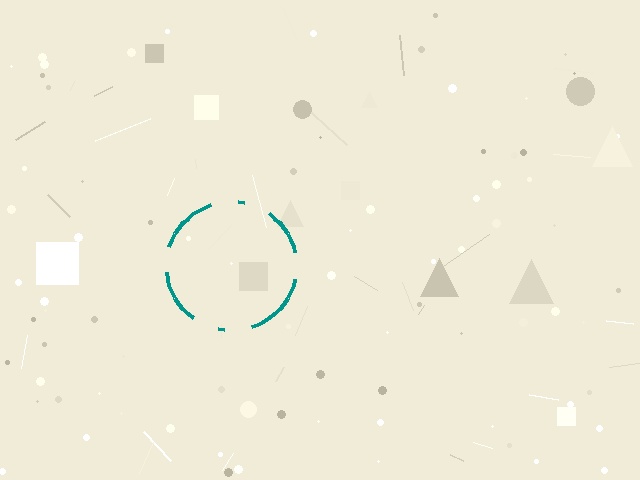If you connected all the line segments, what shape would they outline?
They would outline a circle.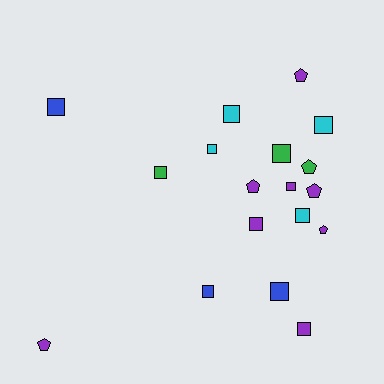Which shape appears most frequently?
Square, with 12 objects.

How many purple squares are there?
There are 3 purple squares.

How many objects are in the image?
There are 18 objects.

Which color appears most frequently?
Purple, with 8 objects.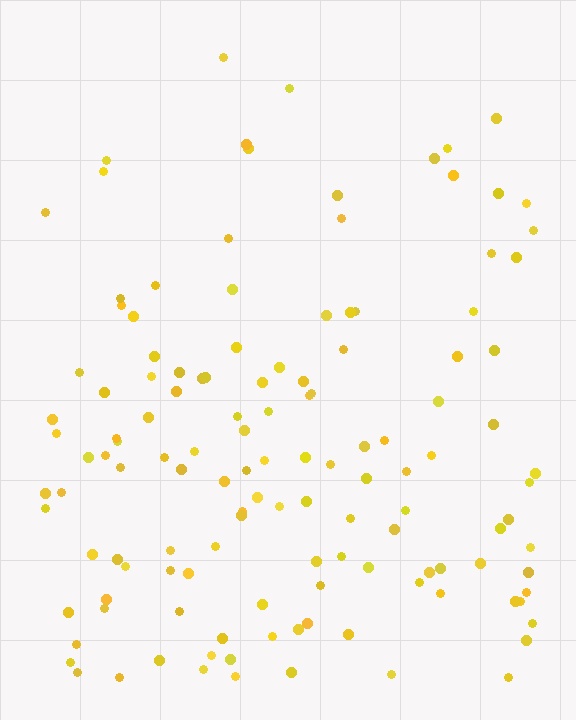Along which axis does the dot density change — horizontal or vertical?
Vertical.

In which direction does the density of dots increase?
From top to bottom, with the bottom side densest.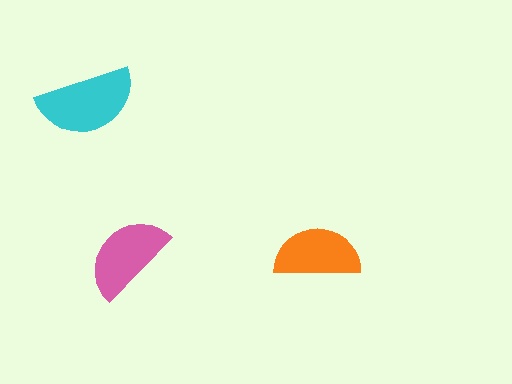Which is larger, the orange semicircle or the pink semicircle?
The pink one.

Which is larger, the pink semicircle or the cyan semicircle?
The cyan one.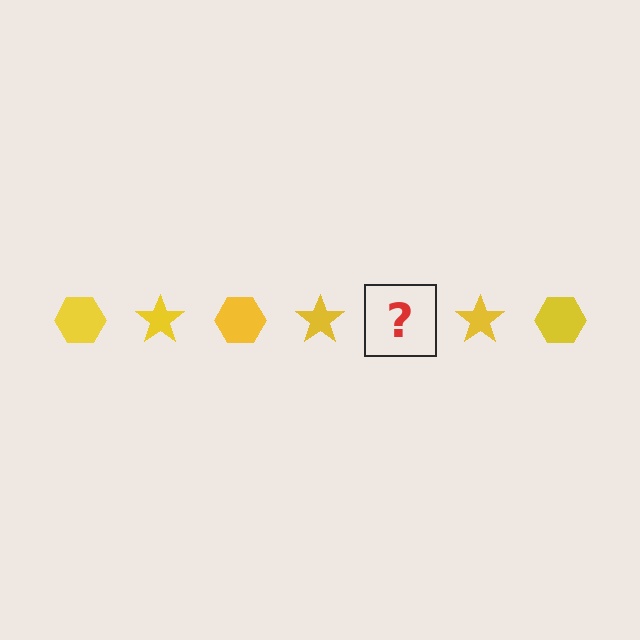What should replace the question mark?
The question mark should be replaced with a yellow hexagon.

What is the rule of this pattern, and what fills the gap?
The rule is that the pattern cycles through hexagon, star shapes in yellow. The gap should be filled with a yellow hexagon.